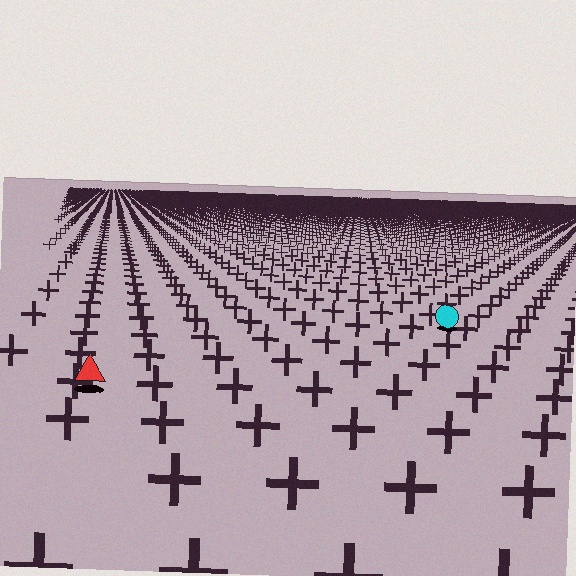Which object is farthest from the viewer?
The cyan circle is farthest from the viewer. It appears smaller and the ground texture around it is denser.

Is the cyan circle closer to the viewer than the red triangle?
No. The red triangle is closer — you can tell from the texture gradient: the ground texture is coarser near it.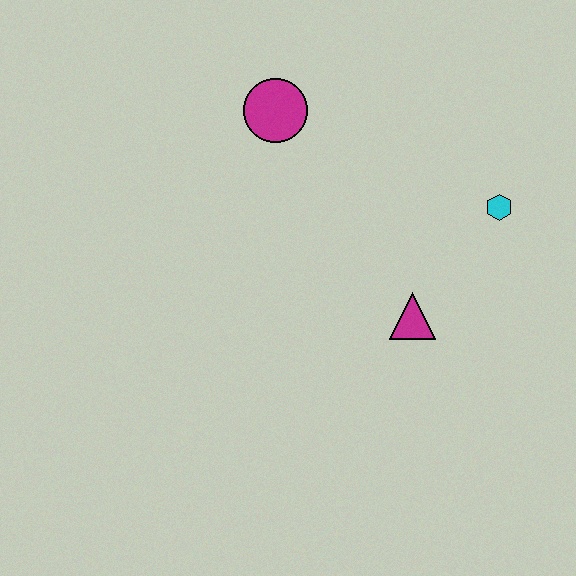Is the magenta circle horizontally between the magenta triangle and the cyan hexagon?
No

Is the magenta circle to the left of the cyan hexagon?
Yes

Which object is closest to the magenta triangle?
The cyan hexagon is closest to the magenta triangle.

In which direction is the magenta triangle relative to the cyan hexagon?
The magenta triangle is below the cyan hexagon.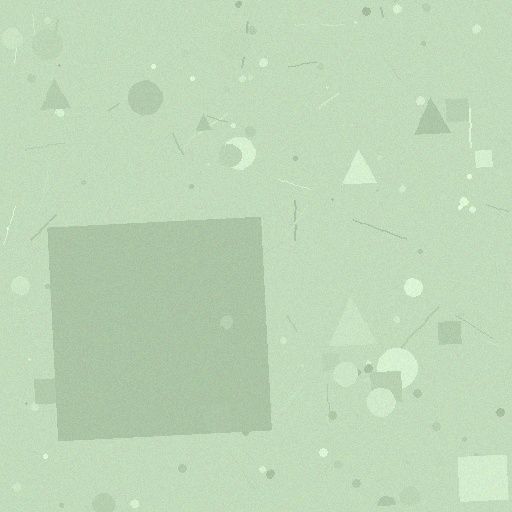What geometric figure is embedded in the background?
A square is embedded in the background.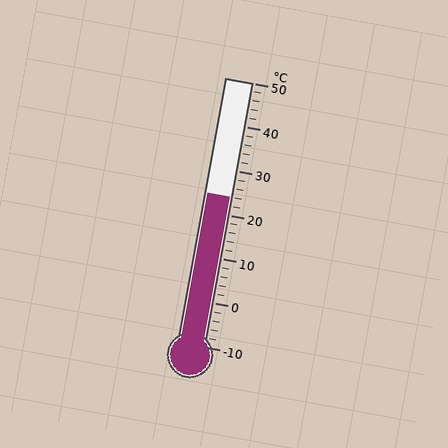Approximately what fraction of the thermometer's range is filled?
The thermometer is filled to approximately 55% of its range.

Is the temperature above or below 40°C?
The temperature is below 40°C.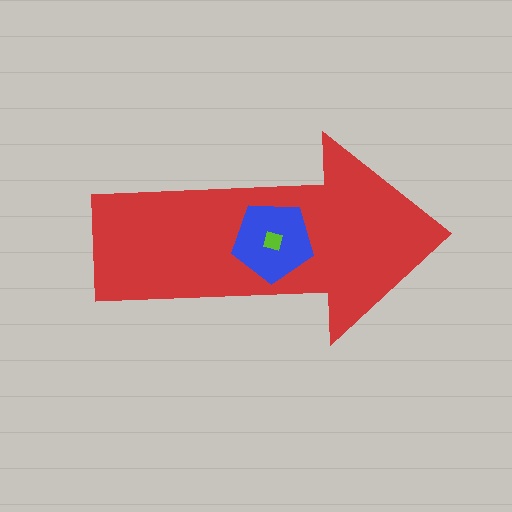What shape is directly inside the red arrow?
The blue pentagon.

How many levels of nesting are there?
3.